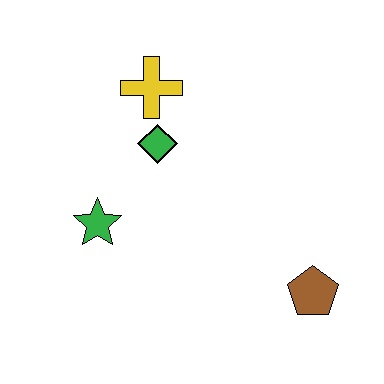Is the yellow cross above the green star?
Yes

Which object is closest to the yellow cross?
The green diamond is closest to the yellow cross.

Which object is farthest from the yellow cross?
The brown pentagon is farthest from the yellow cross.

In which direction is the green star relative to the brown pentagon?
The green star is to the left of the brown pentagon.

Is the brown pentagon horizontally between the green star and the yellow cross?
No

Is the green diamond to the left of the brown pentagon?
Yes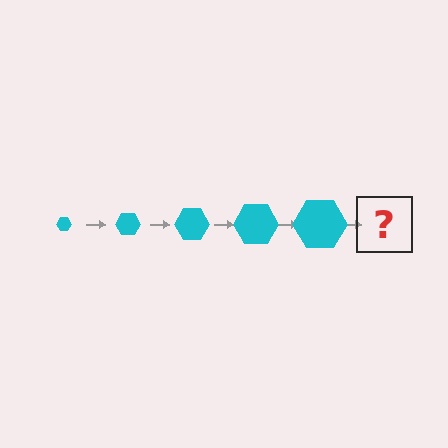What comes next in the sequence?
The next element should be a cyan hexagon, larger than the previous one.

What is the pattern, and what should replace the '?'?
The pattern is that the hexagon gets progressively larger each step. The '?' should be a cyan hexagon, larger than the previous one.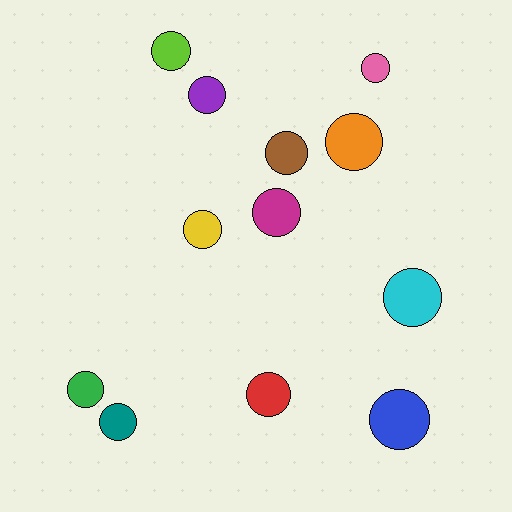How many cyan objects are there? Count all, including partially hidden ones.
There is 1 cyan object.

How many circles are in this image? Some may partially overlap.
There are 12 circles.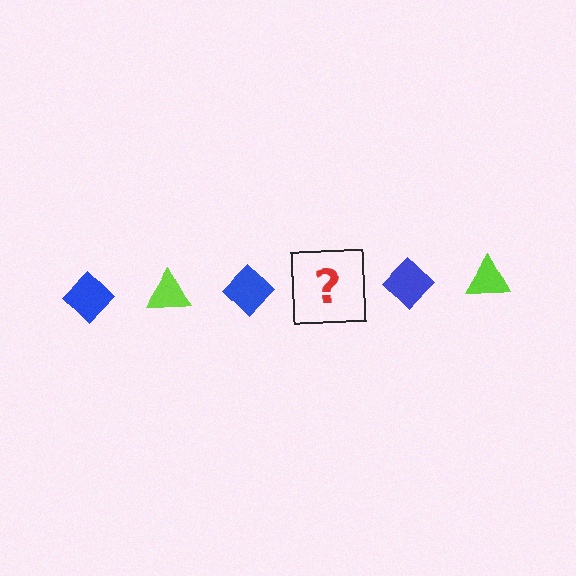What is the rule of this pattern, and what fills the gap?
The rule is that the pattern alternates between blue diamond and lime triangle. The gap should be filled with a lime triangle.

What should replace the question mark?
The question mark should be replaced with a lime triangle.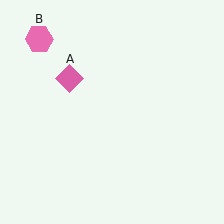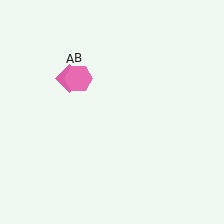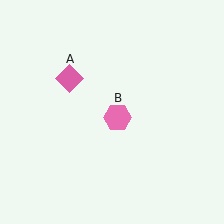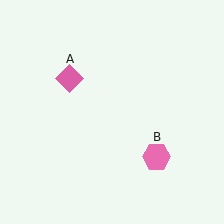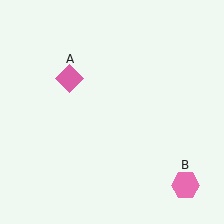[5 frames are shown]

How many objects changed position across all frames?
1 object changed position: pink hexagon (object B).